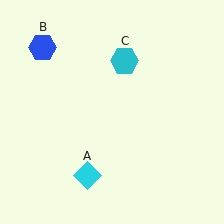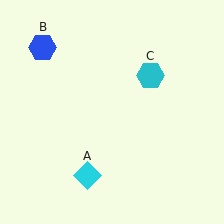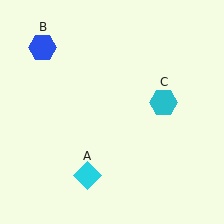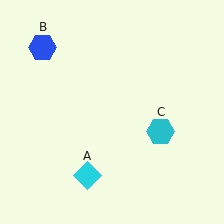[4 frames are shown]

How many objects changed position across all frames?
1 object changed position: cyan hexagon (object C).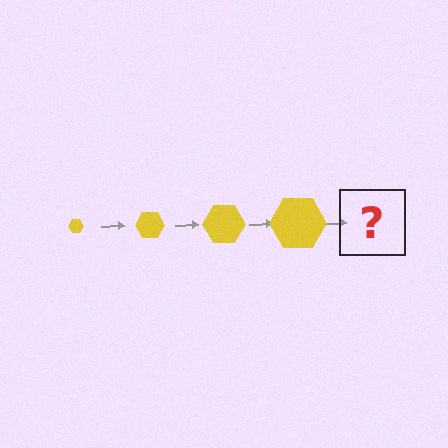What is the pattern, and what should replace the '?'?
The pattern is that the hexagon gets progressively larger each step. The '?' should be a yellow hexagon, larger than the previous one.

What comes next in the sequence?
The next element should be a yellow hexagon, larger than the previous one.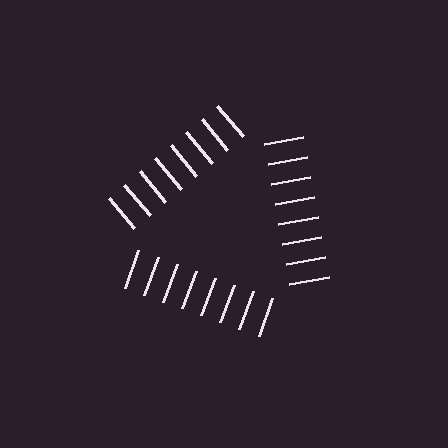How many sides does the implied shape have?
3 sides — the line-ends trace a triangle.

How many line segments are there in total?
24 — 8 along each of the 3 edges.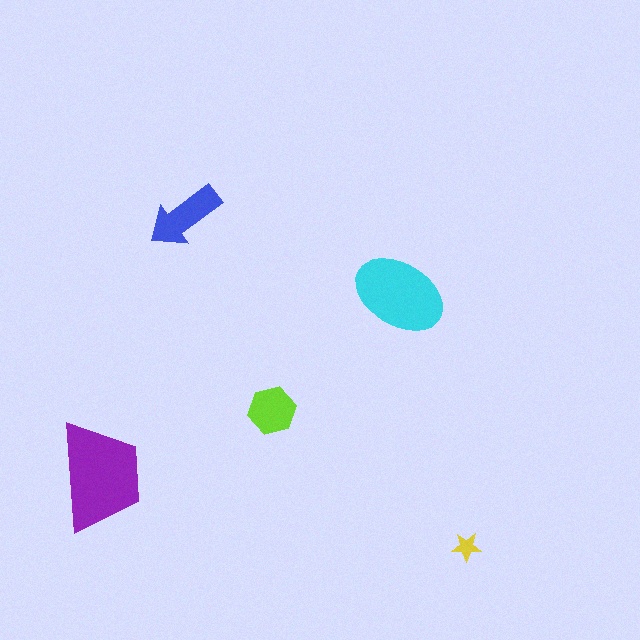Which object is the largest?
The purple trapezoid.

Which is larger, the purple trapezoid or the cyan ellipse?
The purple trapezoid.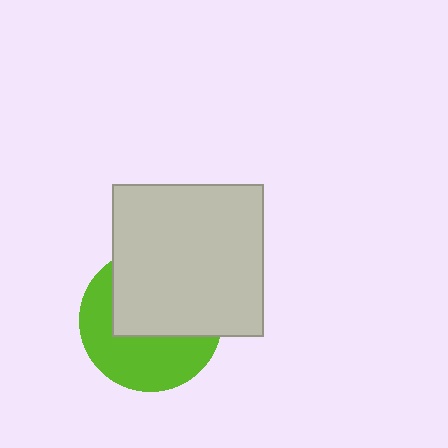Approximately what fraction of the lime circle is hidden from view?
Roughly 53% of the lime circle is hidden behind the light gray square.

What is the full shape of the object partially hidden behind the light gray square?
The partially hidden object is a lime circle.